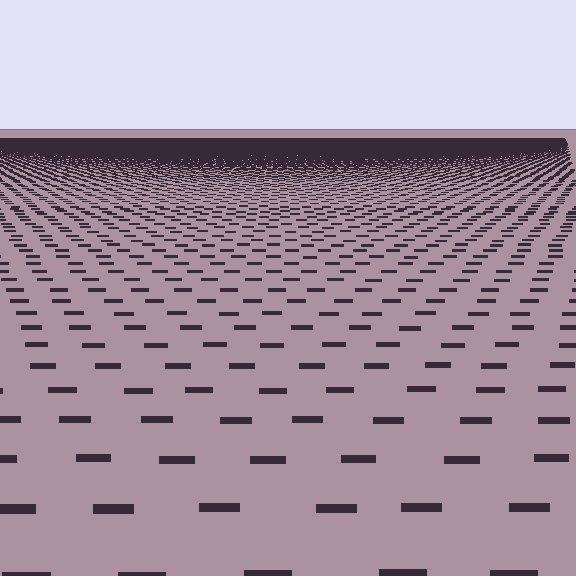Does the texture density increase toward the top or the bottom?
Density increases toward the top.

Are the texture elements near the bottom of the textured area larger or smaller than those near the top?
Larger. Near the bottom, elements are closer to the viewer and appear at a bigger on-screen size.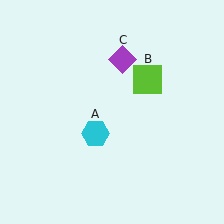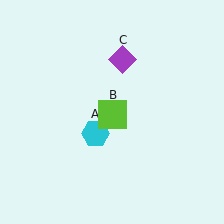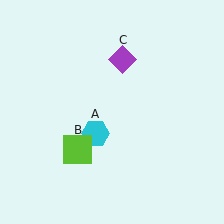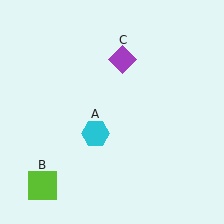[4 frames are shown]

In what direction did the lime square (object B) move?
The lime square (object B) moved down and to the left.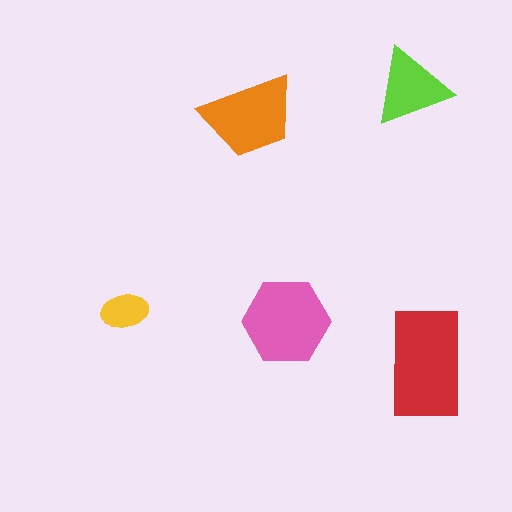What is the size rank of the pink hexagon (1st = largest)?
2nd.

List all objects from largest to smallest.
The red rectangle, the pink hexagon, the orange trapezoid, the lime triangle, the yellow ellipse.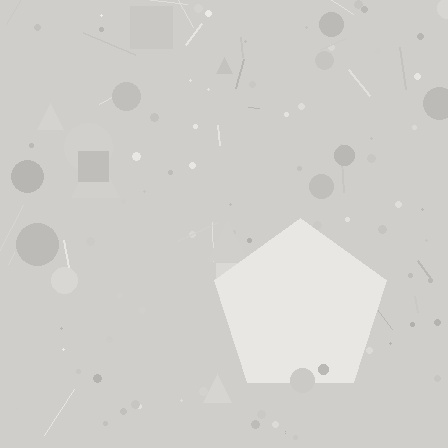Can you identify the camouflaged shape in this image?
The camouflaged shape is a pentagon.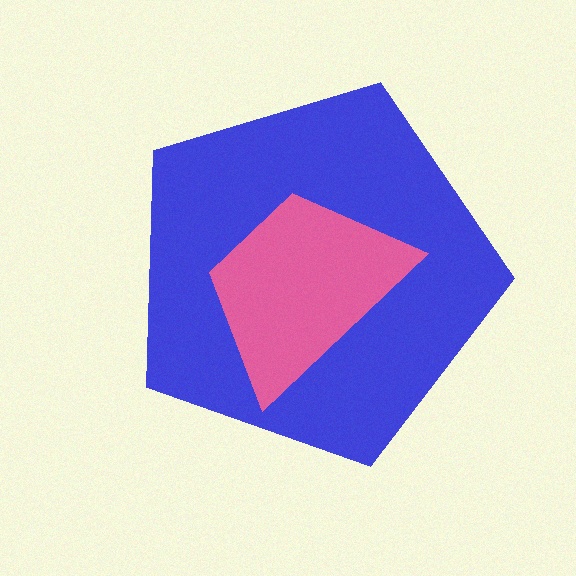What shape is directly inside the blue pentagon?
The pink trapezoid.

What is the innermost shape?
The pink trapezoid.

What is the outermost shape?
The blue pentagon.